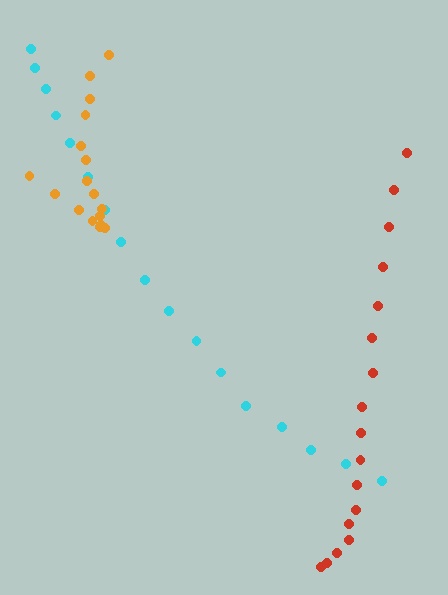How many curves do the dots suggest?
There are 3 distinct paths.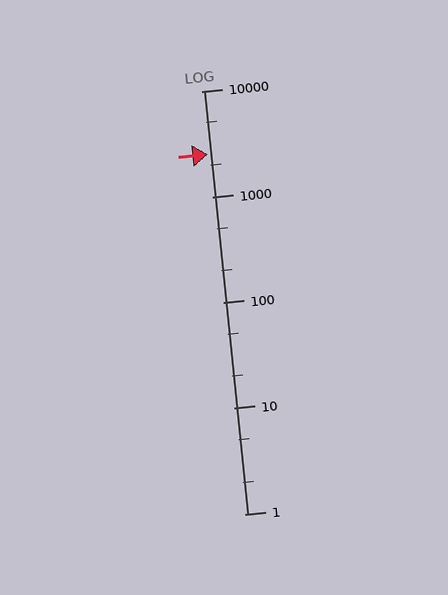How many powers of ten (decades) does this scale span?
The scale spans 4 decades, from 1 to 10000.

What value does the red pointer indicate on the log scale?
The pointer indicates approximately 2500.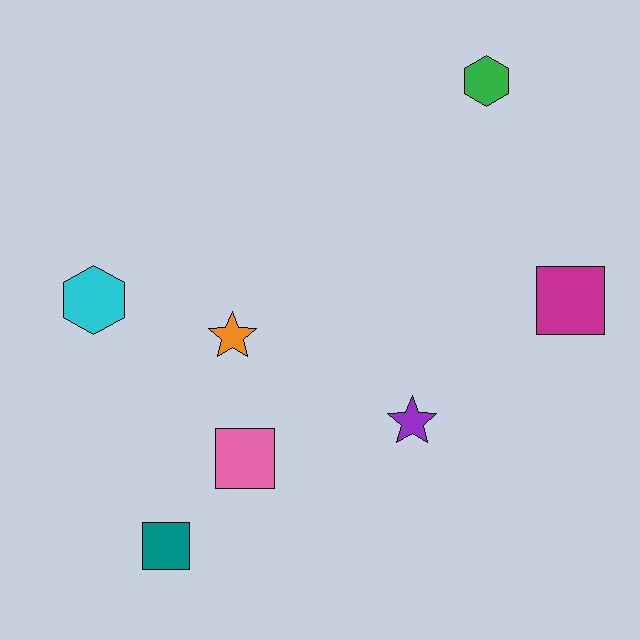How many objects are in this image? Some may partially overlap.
There are 7 objects.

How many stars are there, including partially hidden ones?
There are 2 stars.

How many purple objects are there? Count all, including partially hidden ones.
There is 1 purple object.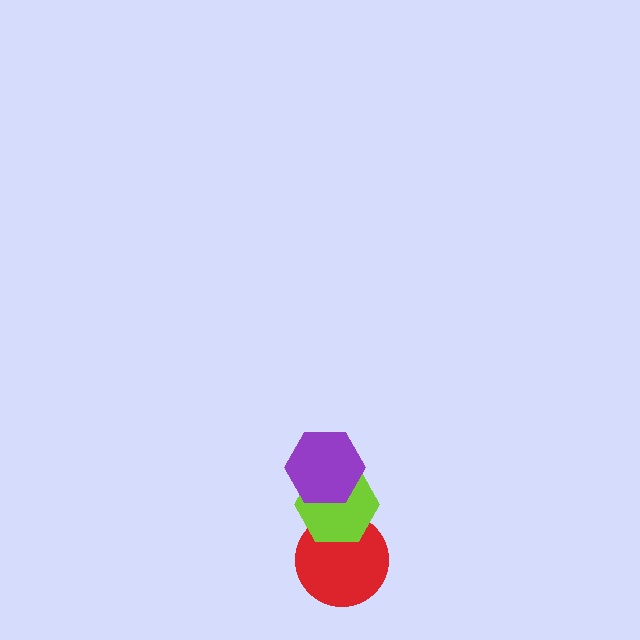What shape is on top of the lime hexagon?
The purple hexagon is on top of the lime hexagon.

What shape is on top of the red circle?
The lime hexagon is on top of the red circle.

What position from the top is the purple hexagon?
The purple hexagon is 1st from the top.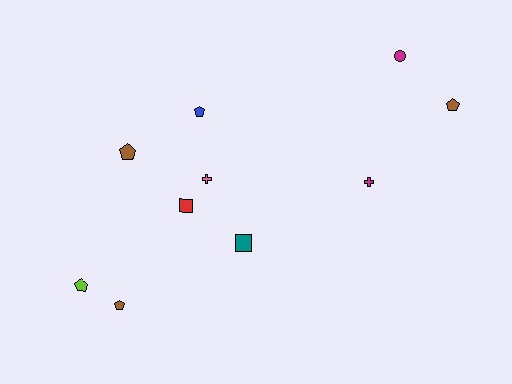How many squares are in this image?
There are 2 squares.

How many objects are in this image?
There are 10 objects.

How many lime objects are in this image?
There is 1 lime object.